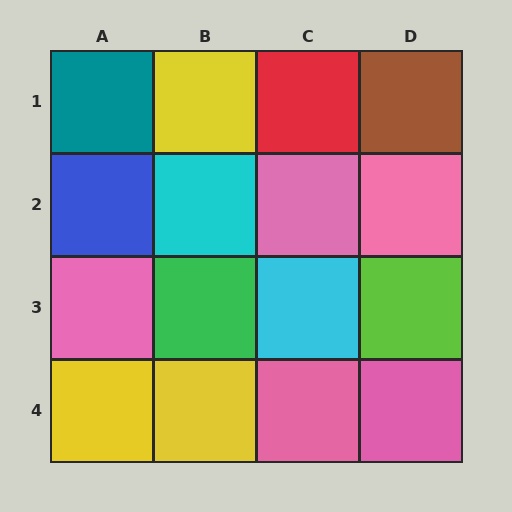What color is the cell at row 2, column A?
Blue.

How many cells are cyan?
2 cells are cyan.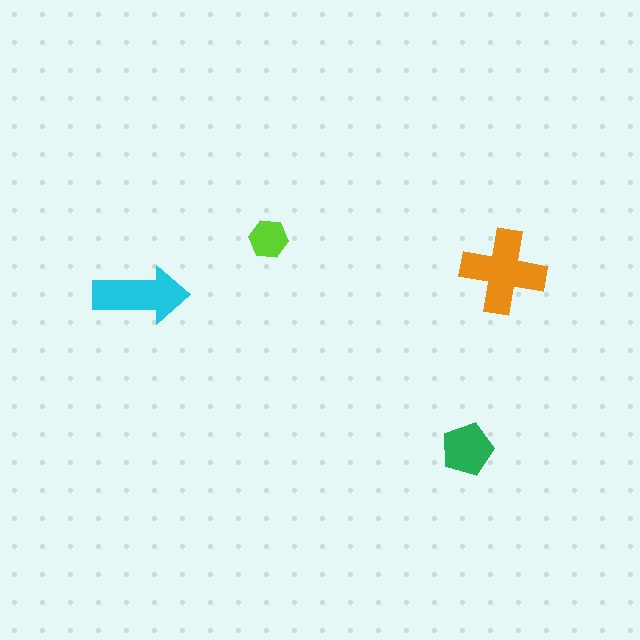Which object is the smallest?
The lime hexagon.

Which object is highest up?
The lime hexagon is topmost.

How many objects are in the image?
There are 4 objects in the image.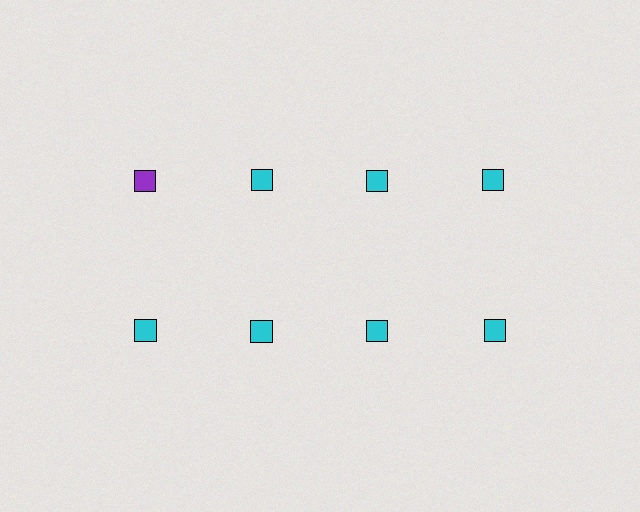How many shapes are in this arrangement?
There are 8 shapes arranged in a grid pattern.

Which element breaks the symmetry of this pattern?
The purple square in the top row, leftmost column breaks the symmetry. All other shapes are cyan squares.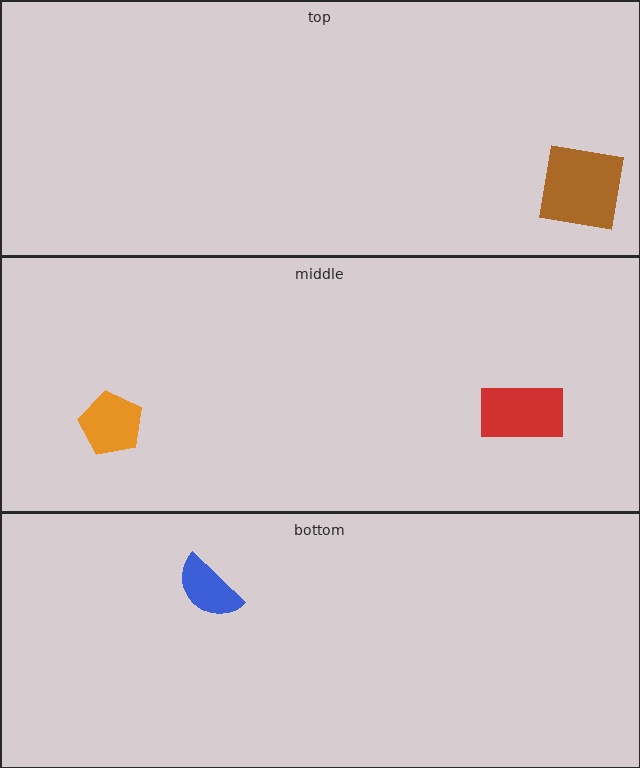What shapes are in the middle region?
The orange pentagon, the red rectangle.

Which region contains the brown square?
The top region.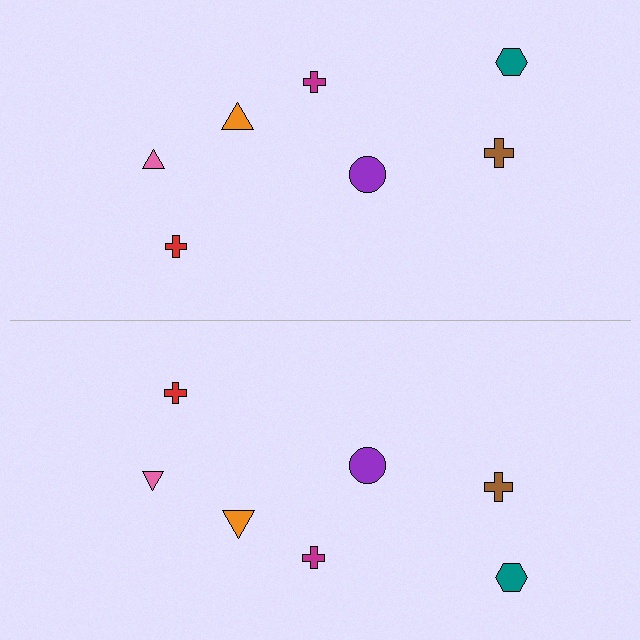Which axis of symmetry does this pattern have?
The pattern has a horizontal axis of symmetry running through the center of the image.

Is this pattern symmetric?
Yes, this pattern has bilateral (reflection) symmetry.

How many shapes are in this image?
There are 14 shapes in this image.